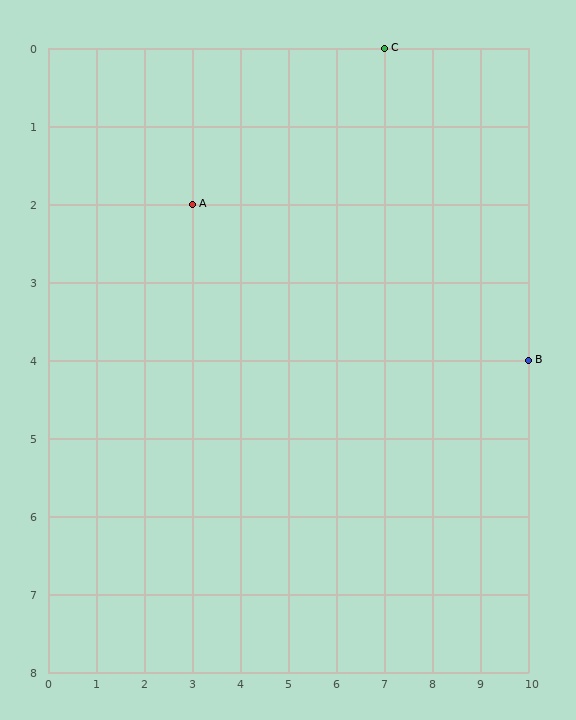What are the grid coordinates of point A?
Point A is at grid coordinates (3, 2).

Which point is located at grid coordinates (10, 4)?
Point B is at (10, 4).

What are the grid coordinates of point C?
Point C is at grid coordinates (7, 0).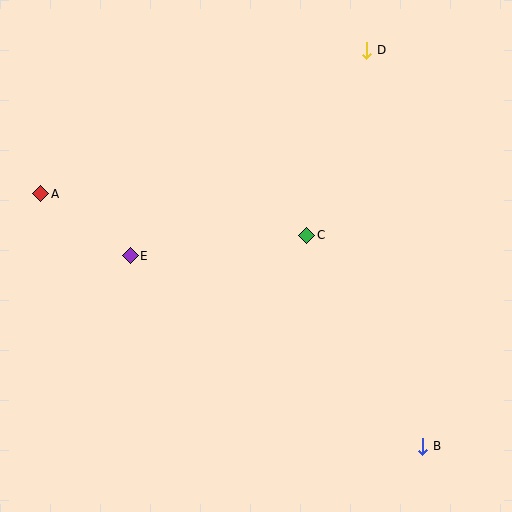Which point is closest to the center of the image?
Point C at (307, 235) is closest to the center.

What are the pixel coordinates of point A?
Point A is at (41, 194).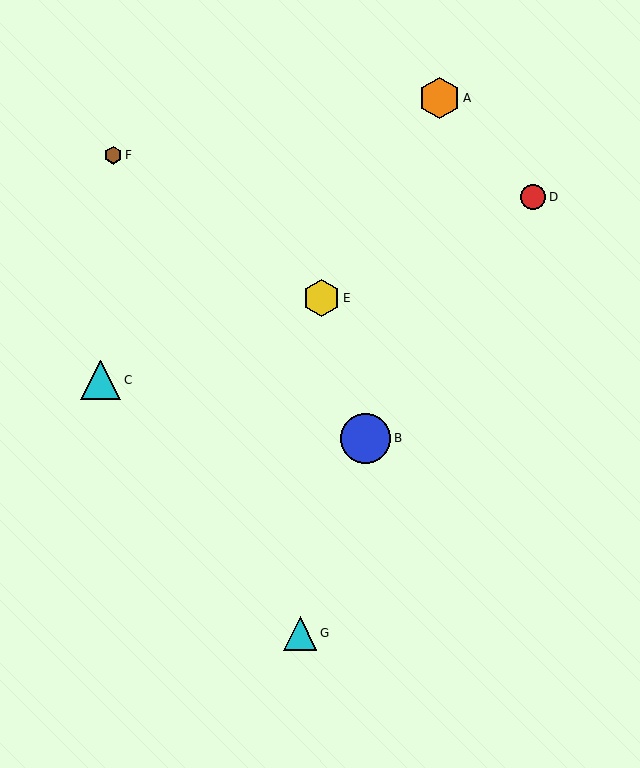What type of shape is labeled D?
Shape D is a red circle.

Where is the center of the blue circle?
The center of the blue circle is at (366, 438).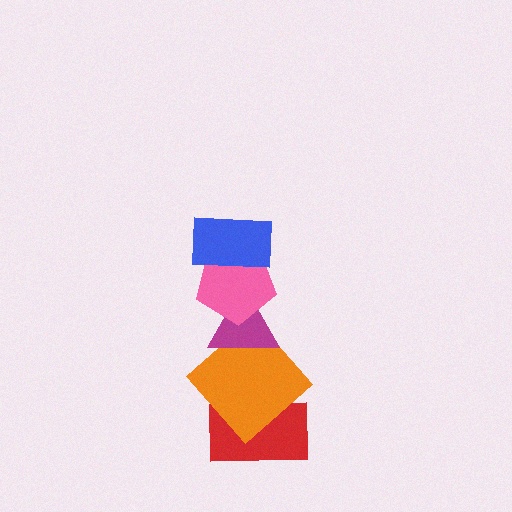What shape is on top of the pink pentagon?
The blue rectangle is on top of the pink pentagon.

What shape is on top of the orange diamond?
The magenta triangle is on top of the orange diamond.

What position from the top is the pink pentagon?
The pink pentagon is 2nd from the top.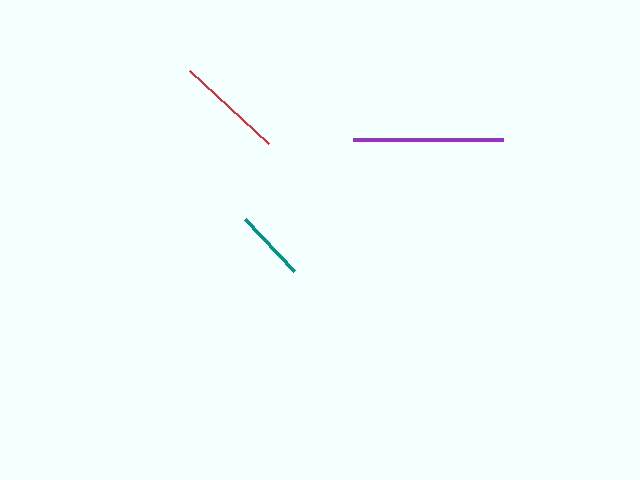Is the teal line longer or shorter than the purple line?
The purple line is longer than the teal line.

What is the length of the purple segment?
The purple segment is approximately 150 pixels long.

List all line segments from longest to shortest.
From longest to shortest: purple, red, teal.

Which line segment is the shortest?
The teal line is the shortest at approximately 71 pixels.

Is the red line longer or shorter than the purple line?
The purple line is longer than the red line.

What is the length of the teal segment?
The teal segment is approximately 71 pixels long.